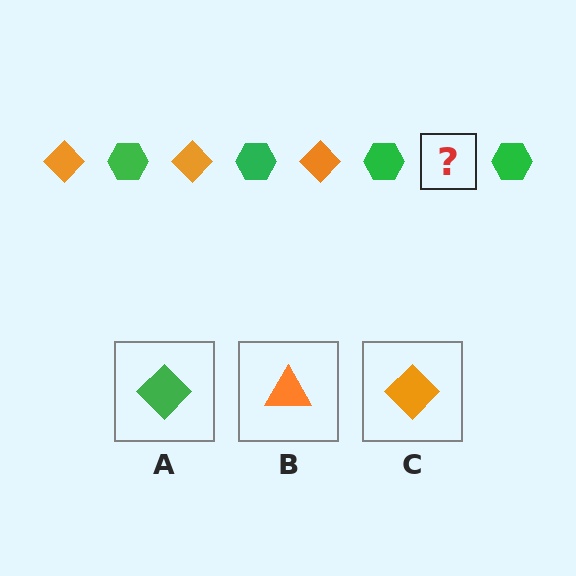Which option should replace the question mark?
Option C.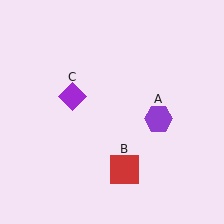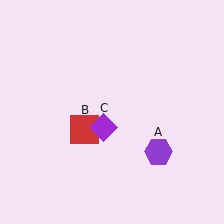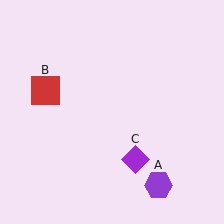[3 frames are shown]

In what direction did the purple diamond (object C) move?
The purple diamond (object C) moved down and to the right.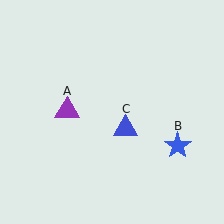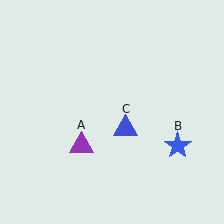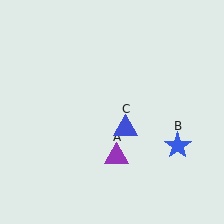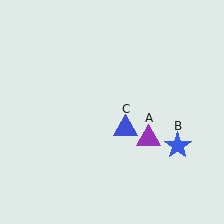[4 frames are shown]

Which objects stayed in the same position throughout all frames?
Blue star (object B) and blue triangle (object C) remained stationary.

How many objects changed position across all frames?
1 object changed position: purple triangle (object A).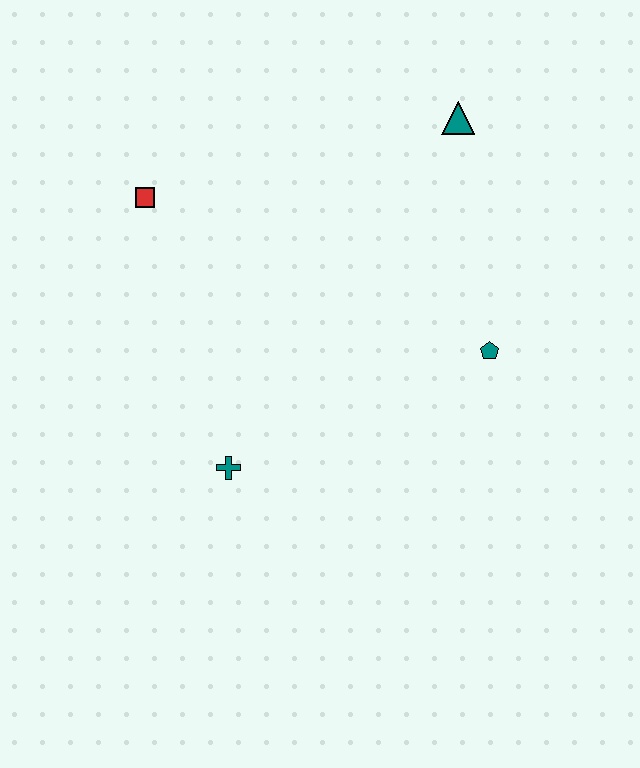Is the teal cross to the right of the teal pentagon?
No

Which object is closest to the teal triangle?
The teal pentagon is closest to the teal triangle.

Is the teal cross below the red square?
Yes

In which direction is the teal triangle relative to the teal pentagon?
The teal triangle is above the teal pentagon.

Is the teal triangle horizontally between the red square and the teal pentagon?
Yes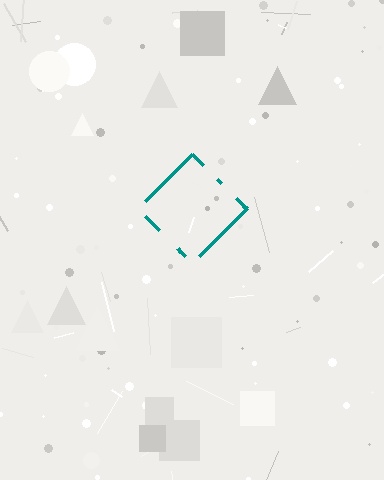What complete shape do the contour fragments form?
The contour fragments form a diamond.